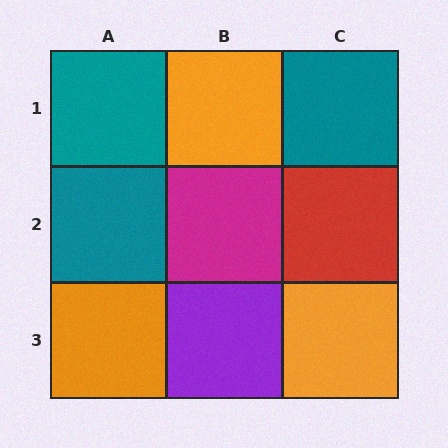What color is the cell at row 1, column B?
Orange.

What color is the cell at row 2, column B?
Magenta.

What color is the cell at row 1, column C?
Teal.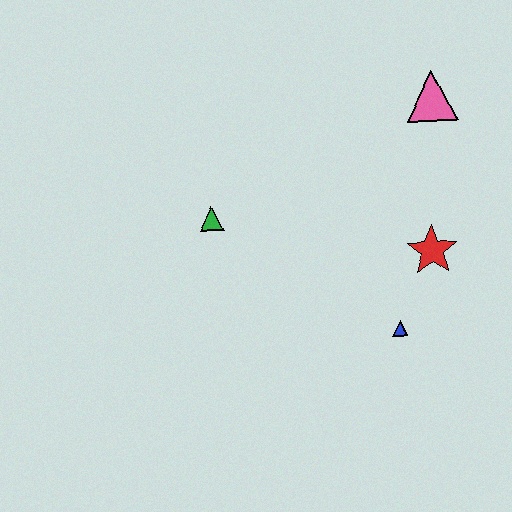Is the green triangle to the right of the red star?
No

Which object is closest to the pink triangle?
The red star is closest to the pink triangle.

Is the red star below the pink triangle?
Yes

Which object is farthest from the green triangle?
The pink triangle is farthest from the green triangle.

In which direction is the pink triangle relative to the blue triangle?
The pink triangle is above the blue triangle.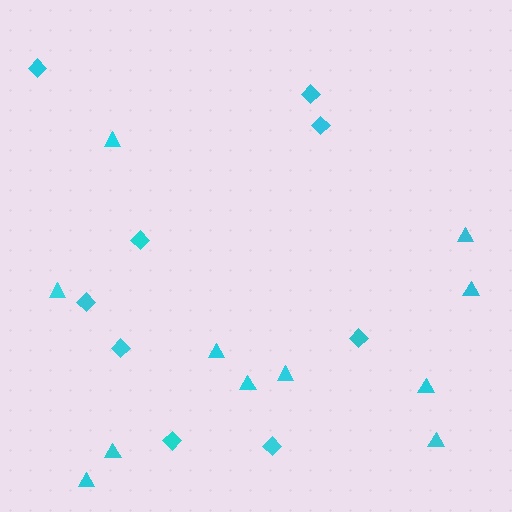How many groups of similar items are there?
There are 2 groups: one group of triangles (11) and one group of diamonds (9).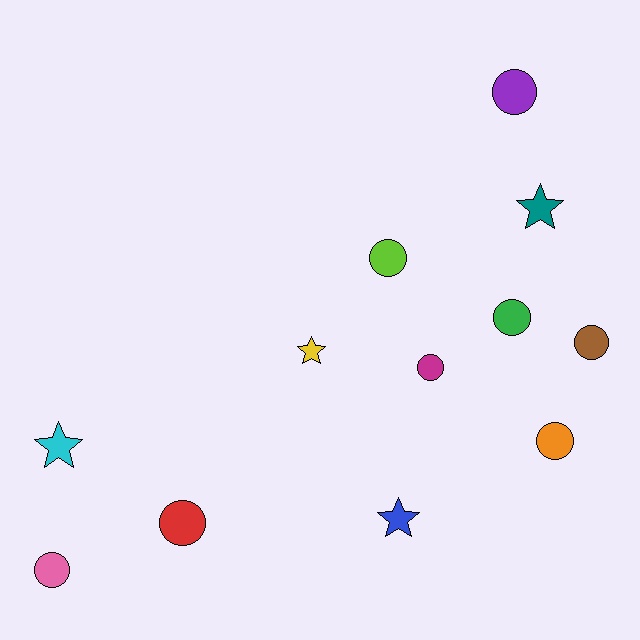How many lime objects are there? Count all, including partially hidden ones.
There is 1 lime object.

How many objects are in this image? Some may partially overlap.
There are 12 objects.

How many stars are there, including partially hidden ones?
There are 4 stars.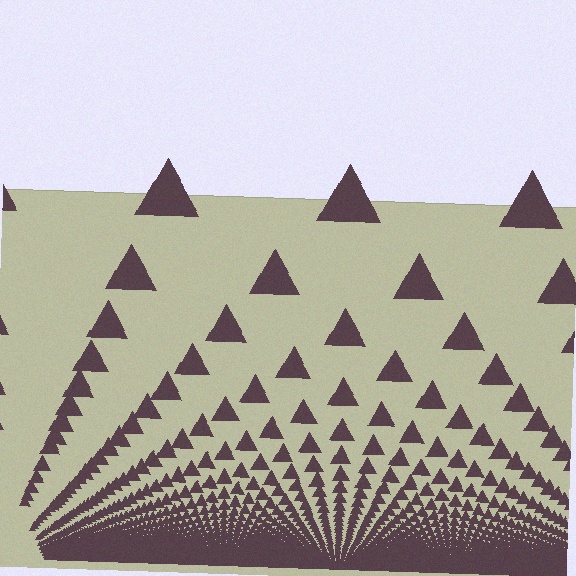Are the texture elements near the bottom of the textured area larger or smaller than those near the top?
Smaller. The gradient is inverted — elements near the bottom are smaller and denser.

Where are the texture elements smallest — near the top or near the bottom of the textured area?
Near the bottom.